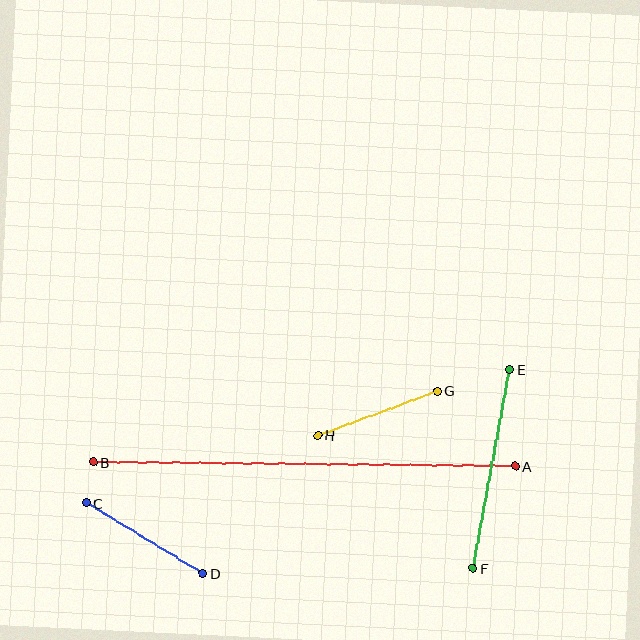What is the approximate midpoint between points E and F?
The midpoint is at approximately (491, 469) pixels.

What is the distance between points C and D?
The distance is approximately 136 pixels.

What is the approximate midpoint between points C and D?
The midpoint is at approximately (144, 538) pixels.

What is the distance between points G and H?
The distance is approximately 127 pixels.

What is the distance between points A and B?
The distance is approximately 422 pixels.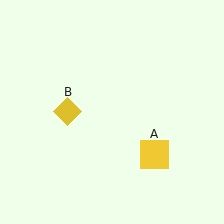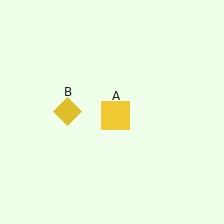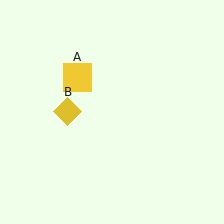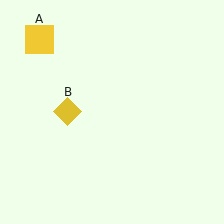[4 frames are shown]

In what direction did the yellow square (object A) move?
The yellow square (object A) moved up and to the left.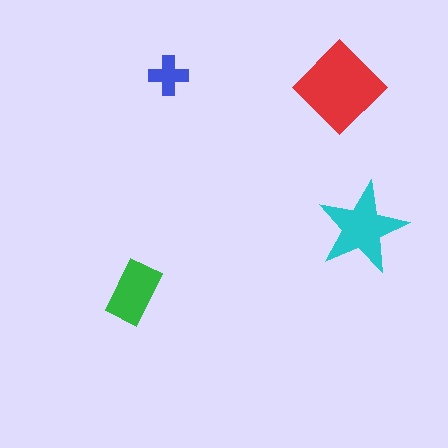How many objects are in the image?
There are 4 objects in the image.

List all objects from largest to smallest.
The red diamond, the cyan star, the green rectangle, the blue cross.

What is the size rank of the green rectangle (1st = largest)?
3rd.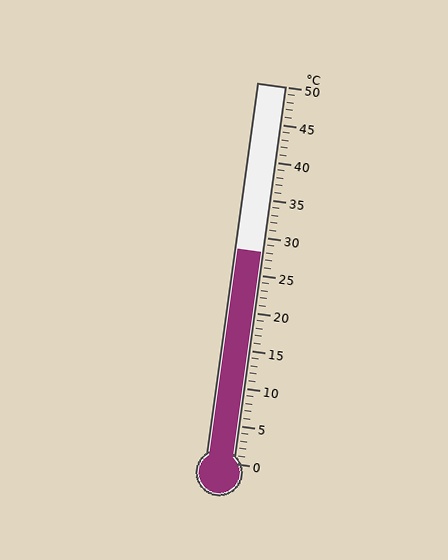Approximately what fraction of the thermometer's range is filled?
The thermometer is filled to approximately 55% of its range.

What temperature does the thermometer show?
The thermometer shows approximately 28°C.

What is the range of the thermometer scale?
The thermometer scale ranges from 0°C to 50°C.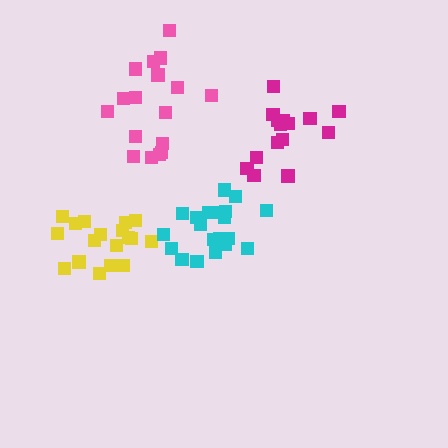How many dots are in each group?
Group 1: 15 dots, Group 2: 17 dots, Group 3: 18 dots, Group 4: 20 dots (70 total).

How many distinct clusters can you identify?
There are 4 distinct clusters.